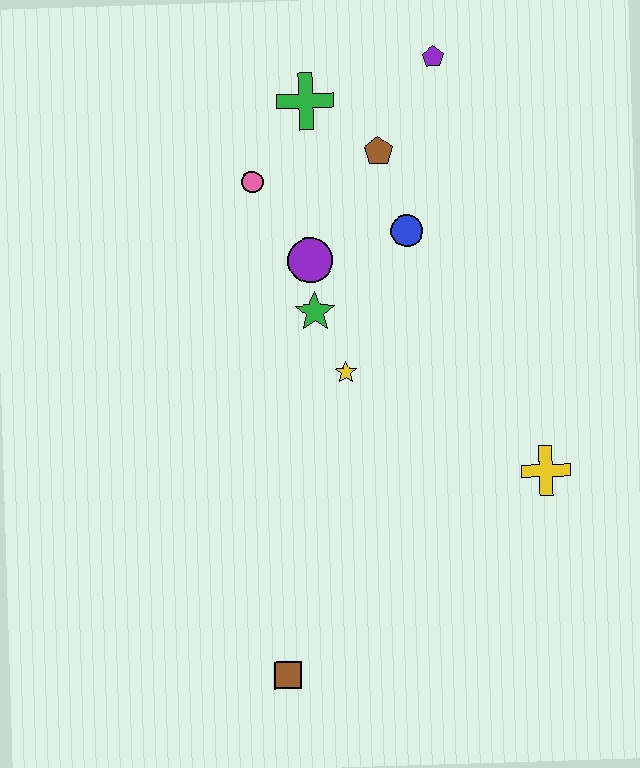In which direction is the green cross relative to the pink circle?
The green cross is above the pink circle.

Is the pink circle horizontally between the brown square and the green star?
No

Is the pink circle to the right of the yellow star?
No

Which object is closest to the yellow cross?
The yellow star is closest to the yellow cross.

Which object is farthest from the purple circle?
The brown square is farthest from the purple circle.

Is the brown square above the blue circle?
No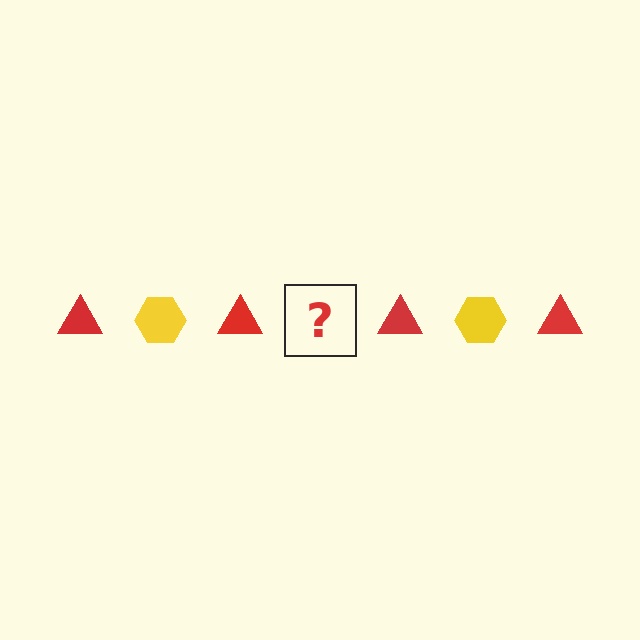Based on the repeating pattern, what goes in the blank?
The blank should be a yellow hexagon.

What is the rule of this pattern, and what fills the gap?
The rule is that the pattern alternates between red triangle and yellow hexagon. The gap should be filled with a yellow hexagon.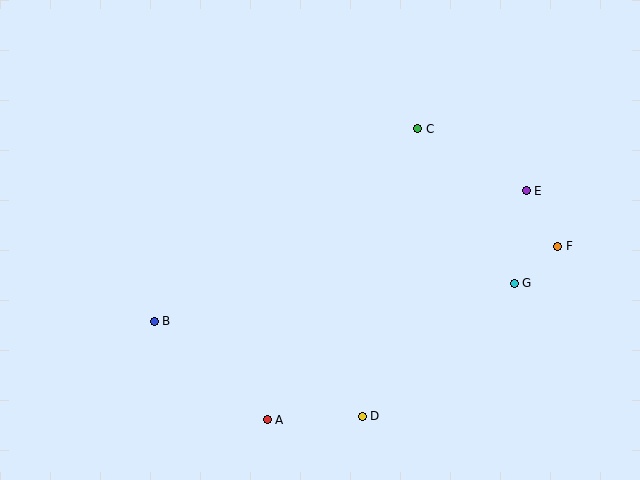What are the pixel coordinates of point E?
Point E is at (526, 191).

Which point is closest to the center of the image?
Point C at (418, 129) is closest to the center.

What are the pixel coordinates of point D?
Point D is at (362, 416).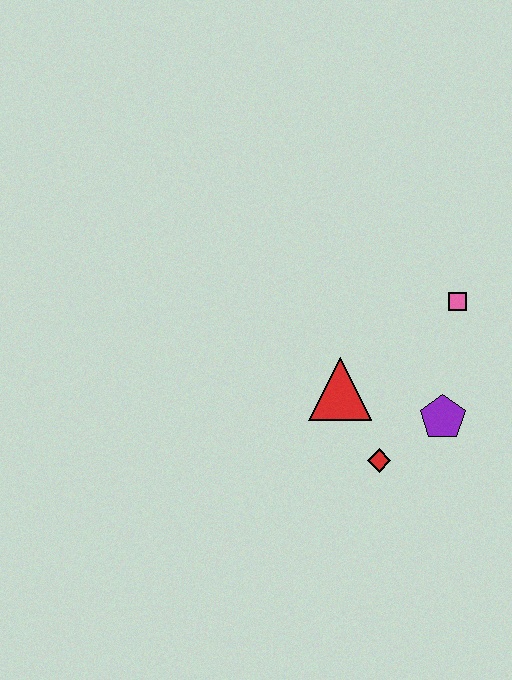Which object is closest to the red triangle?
The red diamond is closest to the red triangle.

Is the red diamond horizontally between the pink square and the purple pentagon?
No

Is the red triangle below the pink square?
Yes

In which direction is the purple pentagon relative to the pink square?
The purple pentagon is below the pink square.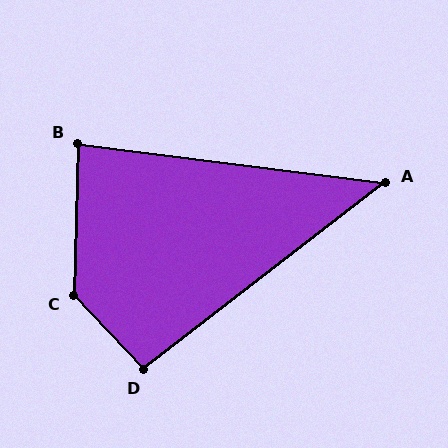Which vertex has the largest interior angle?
C, at approximately 135 degrees.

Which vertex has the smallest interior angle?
A, at approximately 45 degrees.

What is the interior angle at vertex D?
Approximately 96 degrees (obtuse).